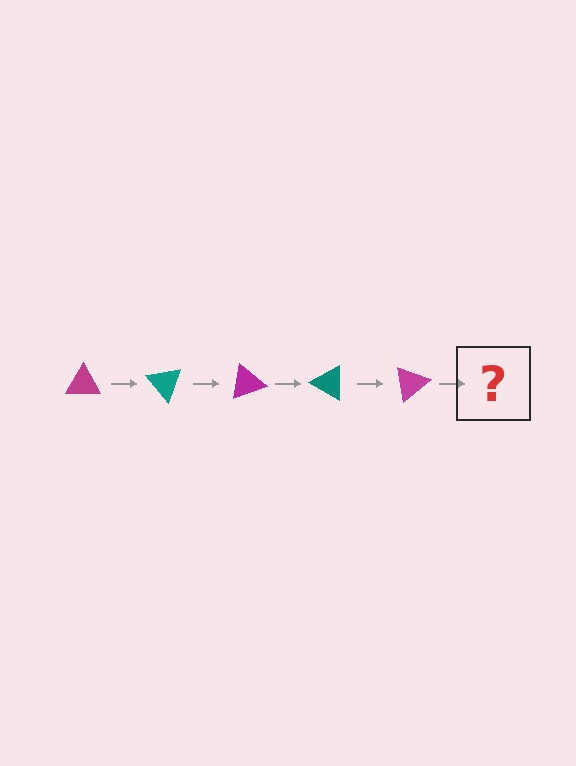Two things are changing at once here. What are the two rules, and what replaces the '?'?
The two rules are that it rotates 50 degrees each step and the color cycles through magenta and teal. The '?' should be a teal triangle, rotated 250 degrees from the start.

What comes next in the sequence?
The next element should be a teal triangle, rotated 250 degrees from the start.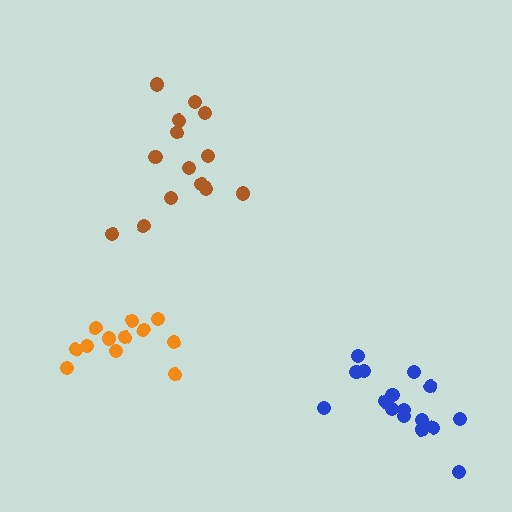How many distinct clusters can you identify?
There are 3 distinct clusters.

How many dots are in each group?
Group 1: 12 dots, Group 2: 15 dots, Group 3: 16 dots (43 total).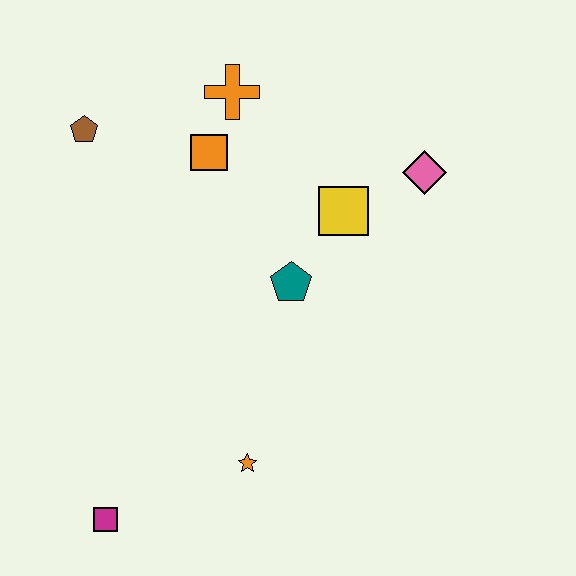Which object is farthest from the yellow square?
The magenta square is farthest from the yellow square.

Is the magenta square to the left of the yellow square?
Yes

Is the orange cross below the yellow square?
No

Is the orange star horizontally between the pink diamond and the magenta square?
Yes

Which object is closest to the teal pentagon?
The yellow square is closest to the teal pentagon.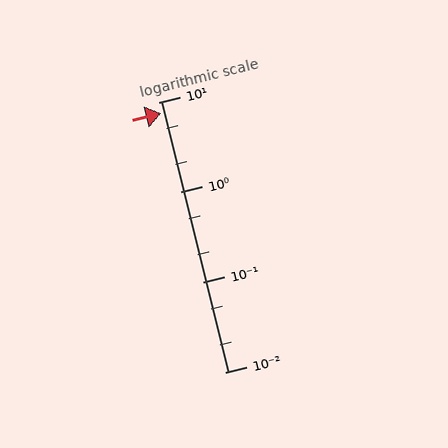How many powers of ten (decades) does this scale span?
The scale spans 3 decades, from 0.01 to 10.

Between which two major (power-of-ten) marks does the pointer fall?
The pointer is between 1 and 10.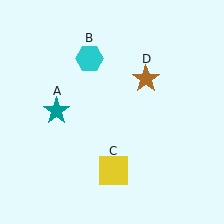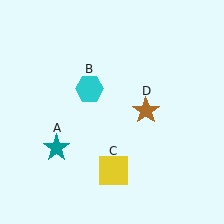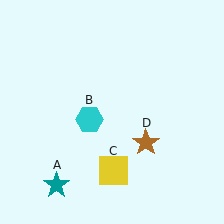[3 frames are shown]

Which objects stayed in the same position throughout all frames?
Yellow square (object C) remained stationary.